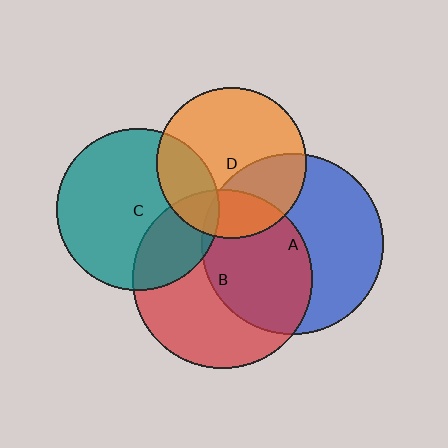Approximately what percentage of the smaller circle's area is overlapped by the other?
Approximately 25%.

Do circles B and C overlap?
Yes.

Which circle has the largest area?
Circle A (blue).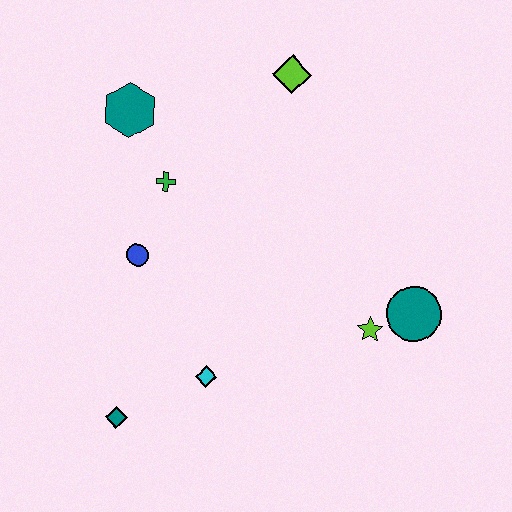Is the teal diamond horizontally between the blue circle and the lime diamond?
No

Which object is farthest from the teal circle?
The teal hexagon is farthest from the teal circle.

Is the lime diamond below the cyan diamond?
No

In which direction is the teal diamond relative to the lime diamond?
The teal diamond is below the lime diamond.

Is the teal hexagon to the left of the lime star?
Yes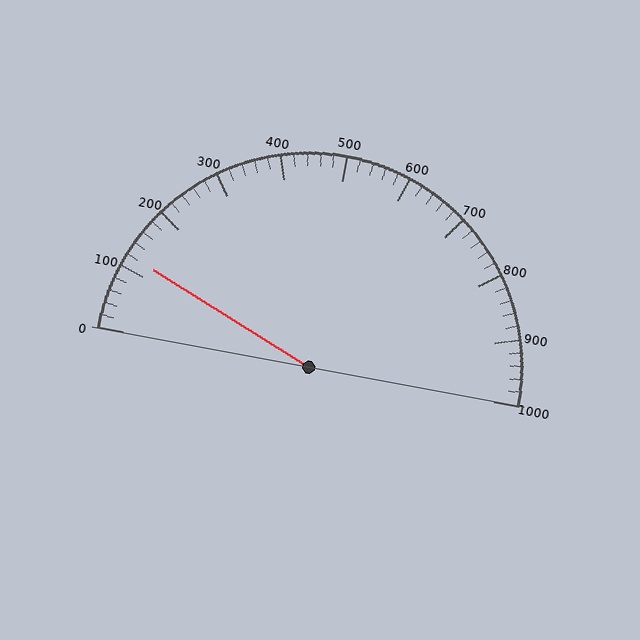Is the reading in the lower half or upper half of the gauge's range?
The reading is in the lower half of the range (0 to 1000).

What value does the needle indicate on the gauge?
The needle indicates approximately 120.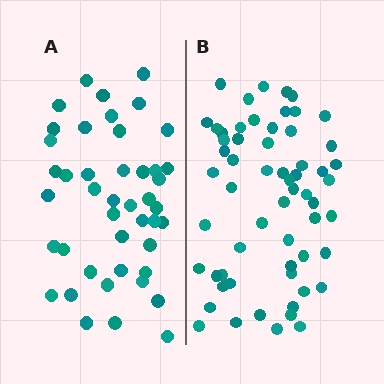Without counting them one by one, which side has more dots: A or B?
Region B (the right region) has more dots.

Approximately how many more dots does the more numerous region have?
Region B has approximately 15 more dots than region A.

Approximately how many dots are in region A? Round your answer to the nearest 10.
About 40 dots. (The exact count is 44, which rounds to 40.)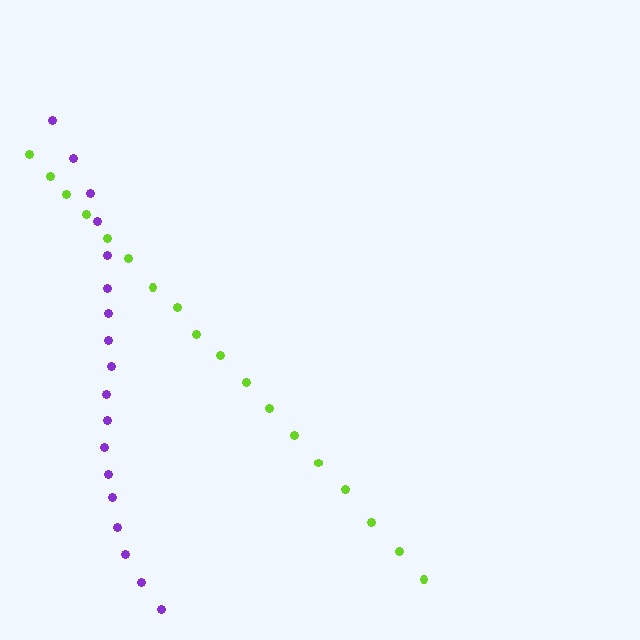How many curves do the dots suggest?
There are 2 distinct paths.